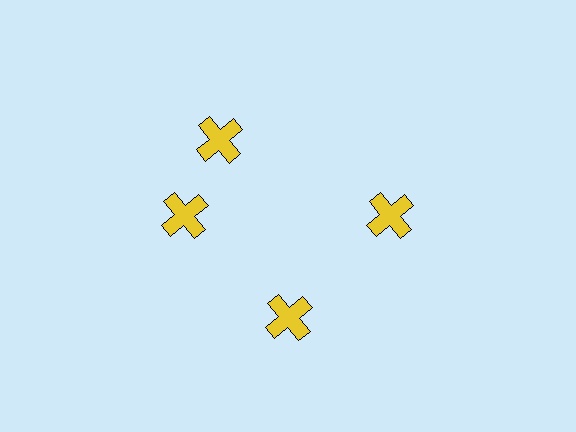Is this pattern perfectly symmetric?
No. The 4 yellow crosses are arranged in a ring, but one element near the 12 o'clock position is rotated out of alignment along the ring, breaking the 4-fold rotational symmetry.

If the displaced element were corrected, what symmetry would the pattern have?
It would have 4-fold rotational symmetry — the pattern would map onto itself every 90 degrees.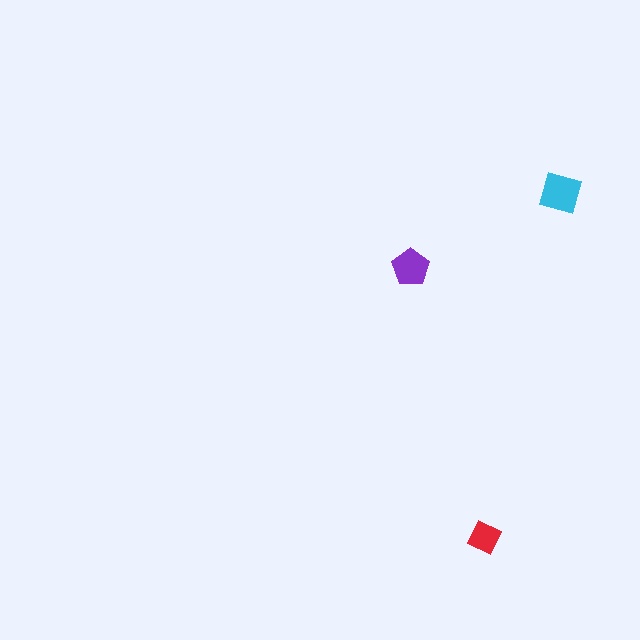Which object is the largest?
The cyan square.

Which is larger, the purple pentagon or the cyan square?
The cyan square.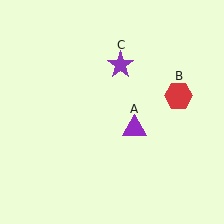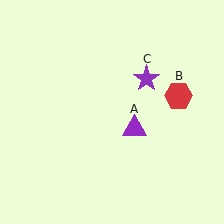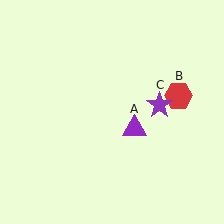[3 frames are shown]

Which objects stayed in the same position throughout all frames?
Purple triangle (object A) and red hexagon (object B) remained stationary.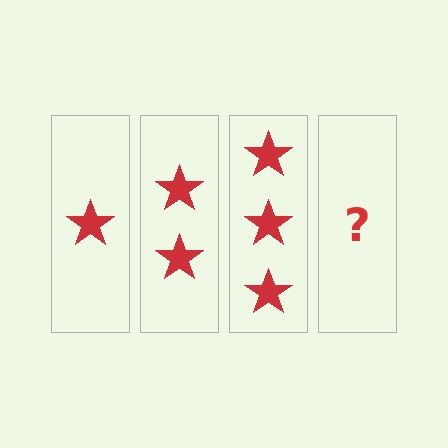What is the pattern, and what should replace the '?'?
The pattern is that each step adds one more star. The '?' should be 4 stars.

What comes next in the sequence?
The next element should be 4 stars.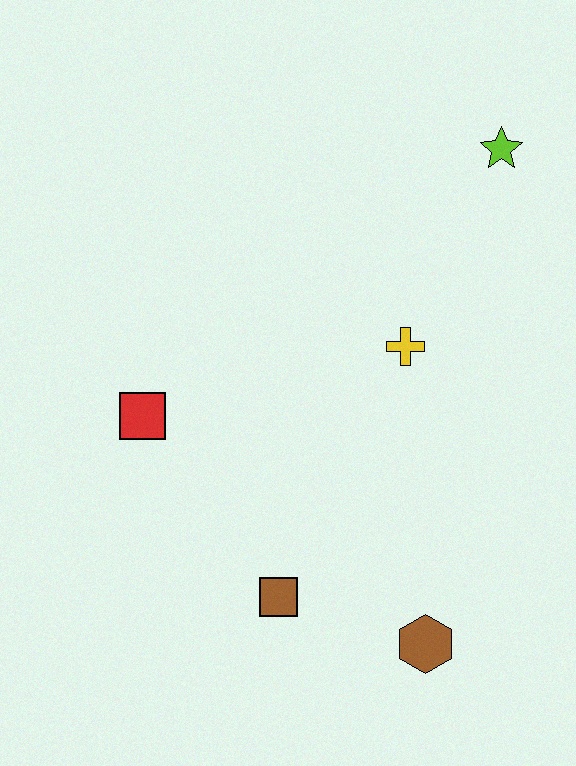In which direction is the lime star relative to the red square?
The lime star is to the right of the red square.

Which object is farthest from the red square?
The lime star is farthest from the red square.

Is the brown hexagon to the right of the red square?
Yes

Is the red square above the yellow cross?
No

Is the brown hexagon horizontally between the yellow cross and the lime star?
Yes